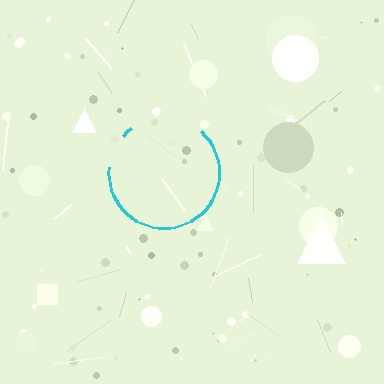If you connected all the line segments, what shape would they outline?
They would outline a circle.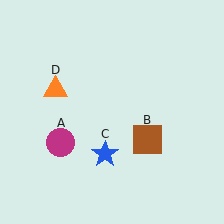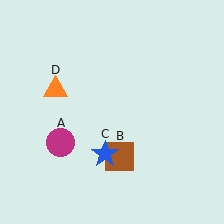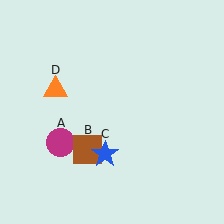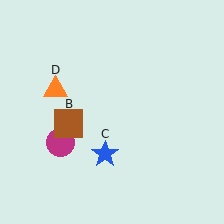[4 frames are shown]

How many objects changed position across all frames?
1 object changed position: brown square (object B).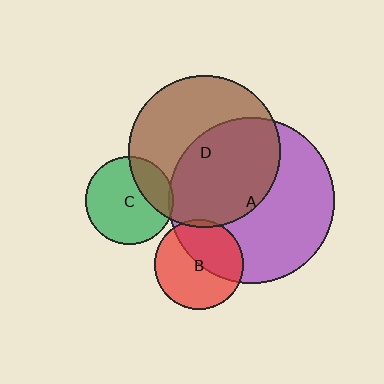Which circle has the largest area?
Circle A (purple).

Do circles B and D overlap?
Yes.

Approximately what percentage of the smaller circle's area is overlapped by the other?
Approximately 5%.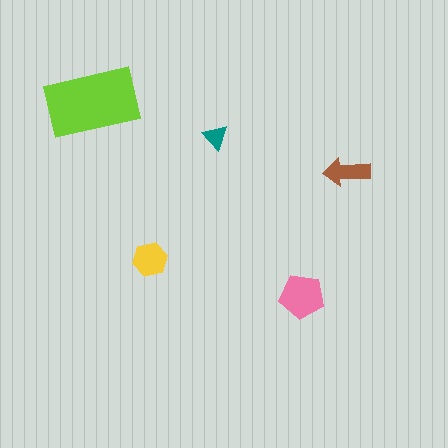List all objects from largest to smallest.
The lime rectangle, the pink pentagon, the yellow hexagon, the brown arrow, the teal triangle.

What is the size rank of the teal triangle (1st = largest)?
5th.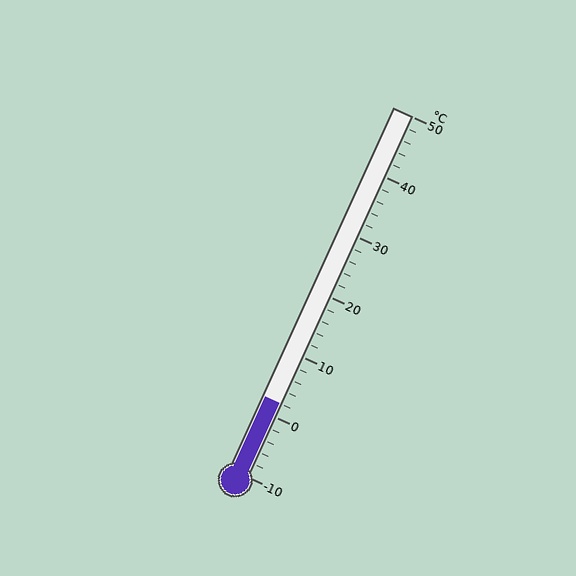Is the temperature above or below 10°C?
The temperature is below 10°C.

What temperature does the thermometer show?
The thermometer shows approximately 2°C.